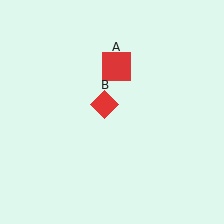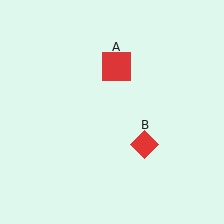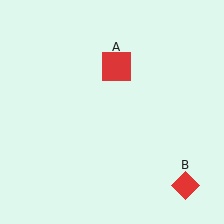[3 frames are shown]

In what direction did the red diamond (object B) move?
The red diamond (object B) moved down and to the right.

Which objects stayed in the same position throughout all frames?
Red square (object A) remained stationary.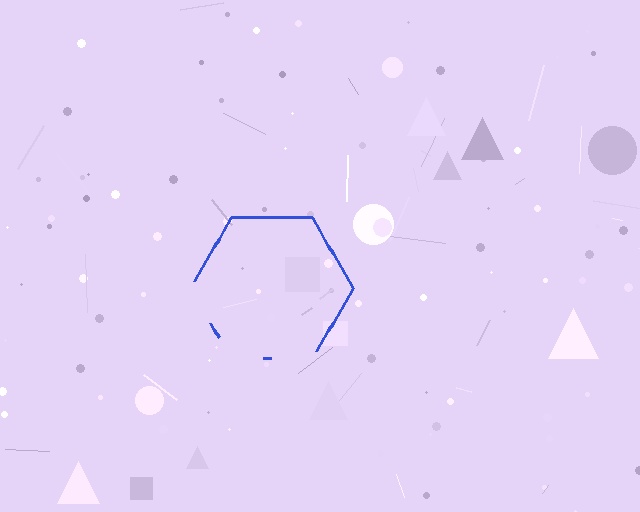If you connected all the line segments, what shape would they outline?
They would outline a hexagon.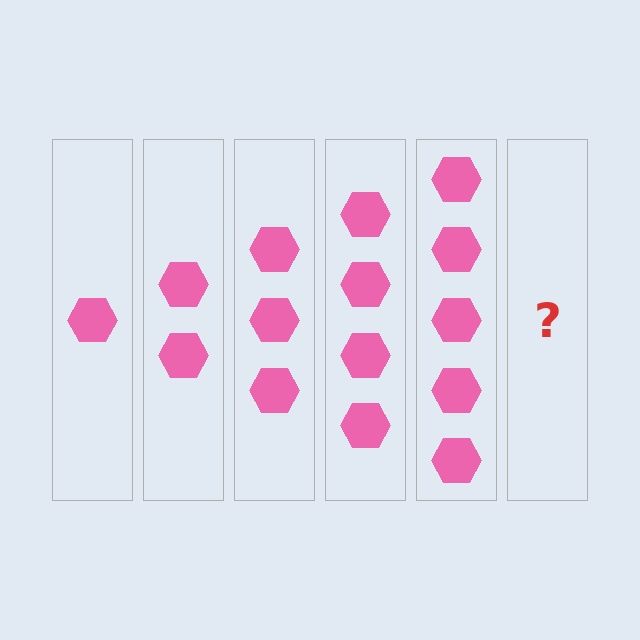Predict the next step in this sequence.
The next step is 6 hexagons.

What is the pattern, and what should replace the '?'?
The pattern is that each step adds one more hexagon. The '?' should be 6 hexagons.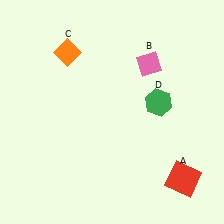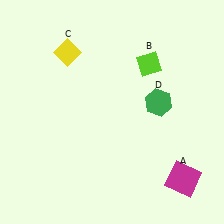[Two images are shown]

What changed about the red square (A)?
In Image 1, A is red. In Image 2, it changed to magenta.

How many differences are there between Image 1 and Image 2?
There are 3 differences between the two images.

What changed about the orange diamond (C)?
In Image 1, C is orange. In Image 2, it changed to yellow.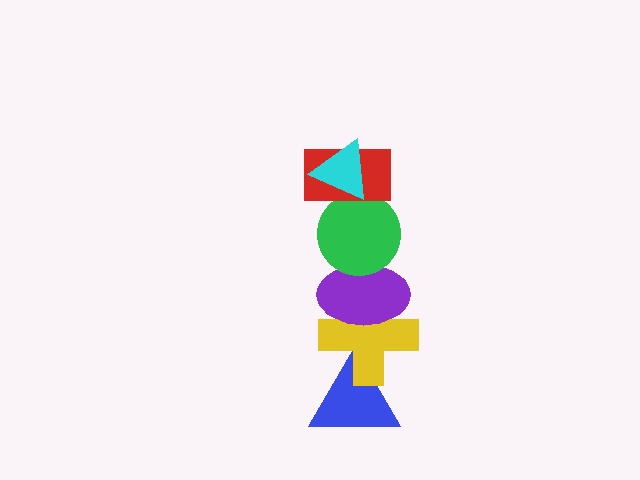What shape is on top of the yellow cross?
The purple ellipse is on top of the yellow cross.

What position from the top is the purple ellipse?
The purple ellipse is 4th from the top.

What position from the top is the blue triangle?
The blue triangle is 6th from the top.